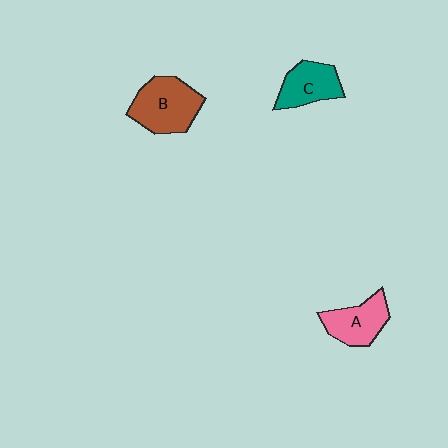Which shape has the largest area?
Shape B (brown).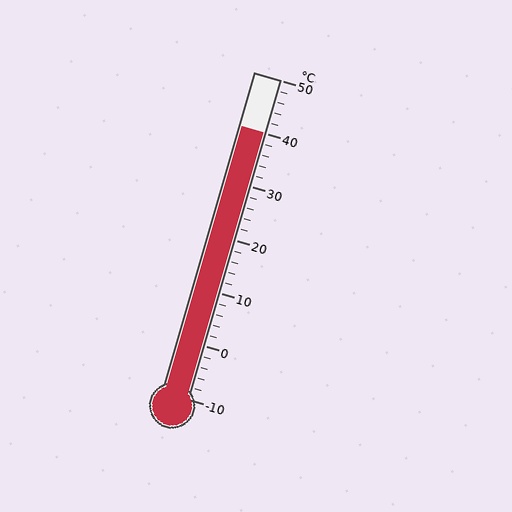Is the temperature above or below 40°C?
The temperature is at 40°C.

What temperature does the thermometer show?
The thermometer shows approximately 40°C.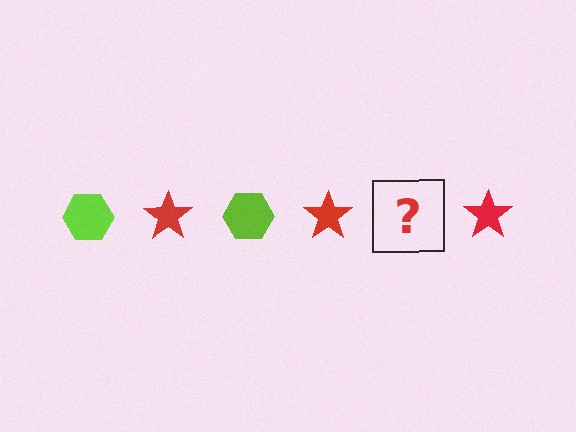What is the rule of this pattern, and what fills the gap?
The rule is that the pattern alternates between lime hexagon and red star. The gap should be filled with a lime hexagon.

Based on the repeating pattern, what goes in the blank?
The blank should be a lime hexagon.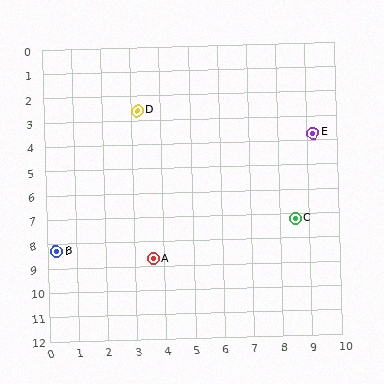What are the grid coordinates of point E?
Point E is at approximately (9.2, 3.7).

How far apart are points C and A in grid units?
Points C and A are about 5.1 grid units apart.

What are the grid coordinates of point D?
Point D is at approximately (3.2, 2.6).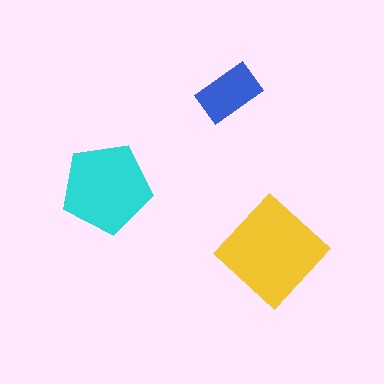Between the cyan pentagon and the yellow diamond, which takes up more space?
The yellow diamond.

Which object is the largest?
The yellow diamond.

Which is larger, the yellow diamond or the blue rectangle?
The yellow diamond.